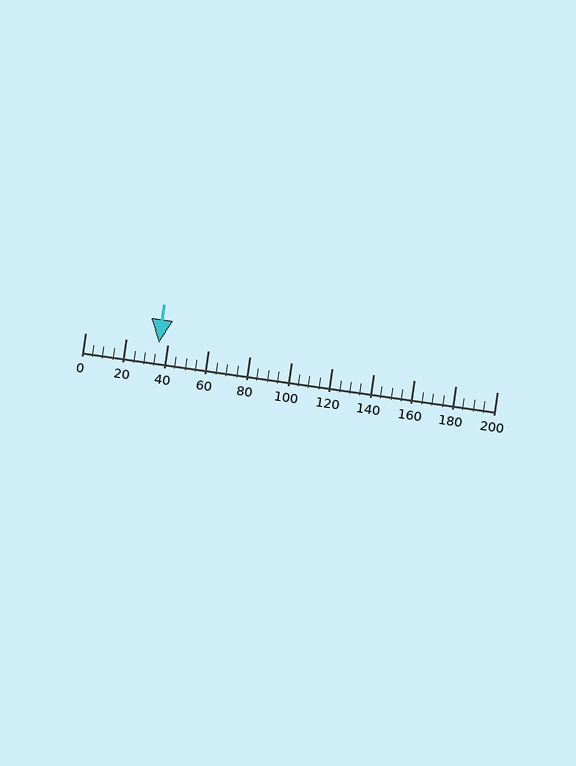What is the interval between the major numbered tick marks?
The major tick marks are spaced 20 units apart.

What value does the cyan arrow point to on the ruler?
The cyan arrow points to approximately 36.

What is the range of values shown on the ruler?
The ruler shows values from 0 to 200.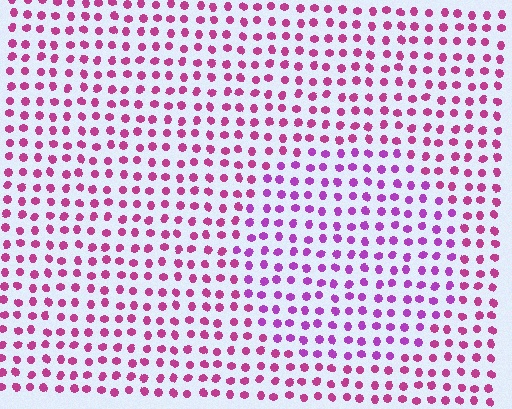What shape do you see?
I see a circle.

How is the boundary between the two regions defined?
The boundary is defined purely by a slight shift in hue (about 28 degrees). Spacing, size, and orientation are identical on both sides.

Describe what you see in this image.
The image is filled with small magenta elements in a uniform arrangement. A circle-shaped region is visible where the elements are tinted to a slightly different hue, forming a subtle color boundary.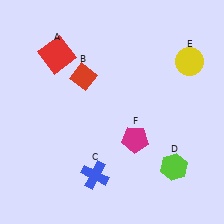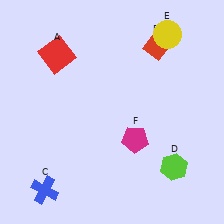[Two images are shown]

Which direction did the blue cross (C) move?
The blue cross (C) moved left.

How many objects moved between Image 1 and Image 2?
3 objects moved between the two images.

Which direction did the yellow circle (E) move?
The yellow circle (E) moved up.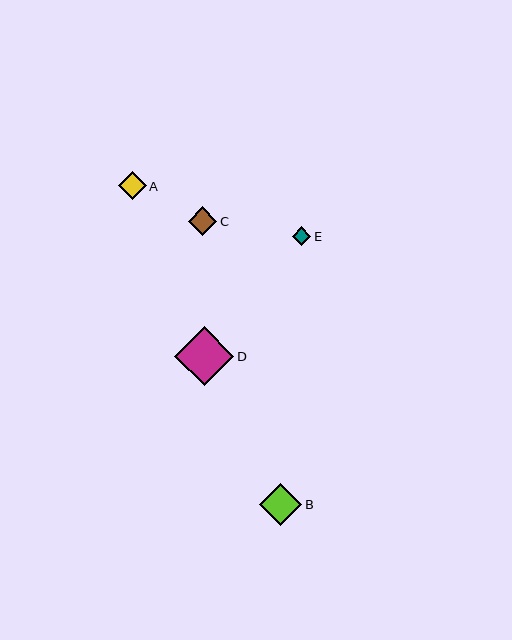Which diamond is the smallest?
Diamond E is the smallest with a size of approximately 19 pixels.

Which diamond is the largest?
Diamond D is the largest with a size of approximately 59 pixels.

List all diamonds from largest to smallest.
From largest to smallest: D, B, C, A, E.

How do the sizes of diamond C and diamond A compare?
Diamond C and diamond A are approximately the same size.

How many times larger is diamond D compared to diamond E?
Diamond D is approximately 3.1 times the size of diamond E.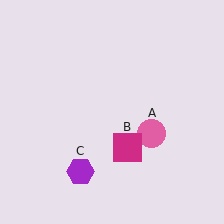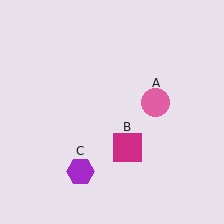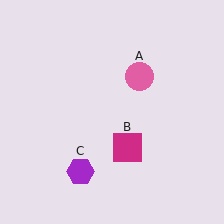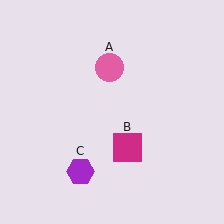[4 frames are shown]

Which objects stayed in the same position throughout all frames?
Magenta square (object B) and purple hexagon (object C) remained stationary.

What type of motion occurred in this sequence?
The pink circle (object A) rotated counterclockwise around the center of the scene.